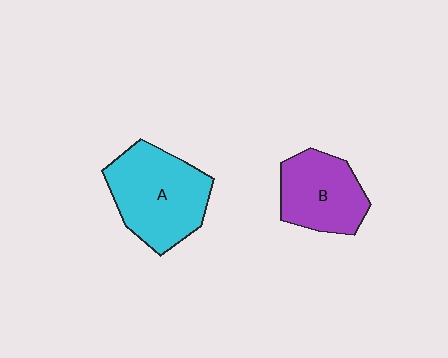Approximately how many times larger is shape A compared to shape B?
Approximately 1.4 times.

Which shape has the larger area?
Shape A (cyan).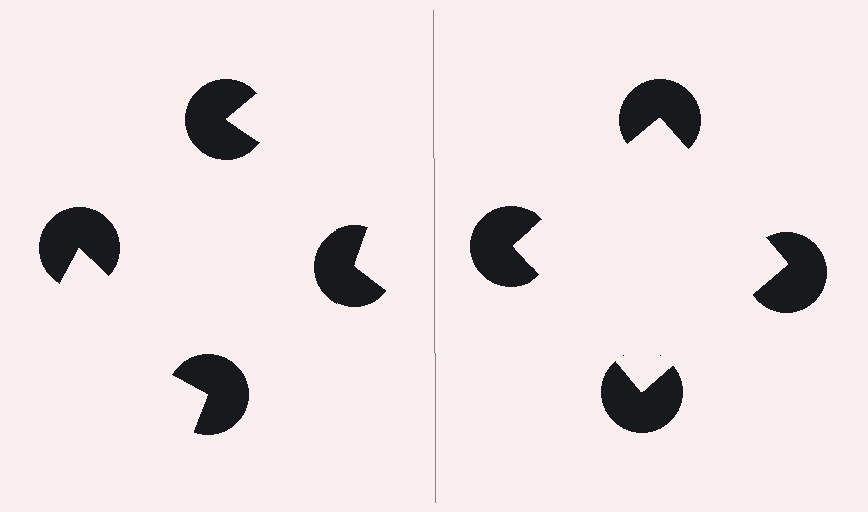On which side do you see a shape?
An illusory square appears on the right side. On the left side the wedge cuts are rotated, so no coherent shape forms.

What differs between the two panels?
The pac-man discs are positioned identically on both sides; only the wedge orientations differ. On the right they align to a square; on the left they are misaligned.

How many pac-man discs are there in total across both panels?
8 — 4 on each side.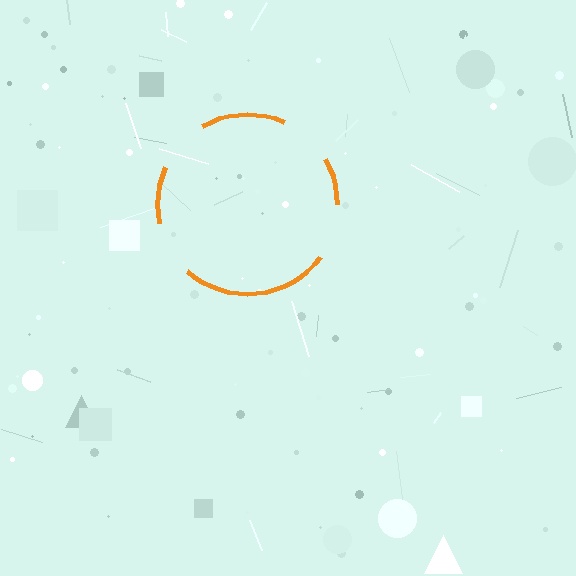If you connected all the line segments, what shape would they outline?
They would outline a circle.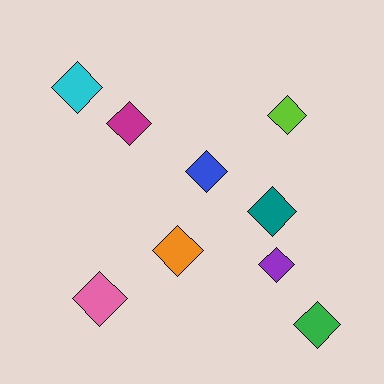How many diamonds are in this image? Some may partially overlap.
There are 9 diamonds.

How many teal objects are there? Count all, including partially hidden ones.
There is 1 teal object.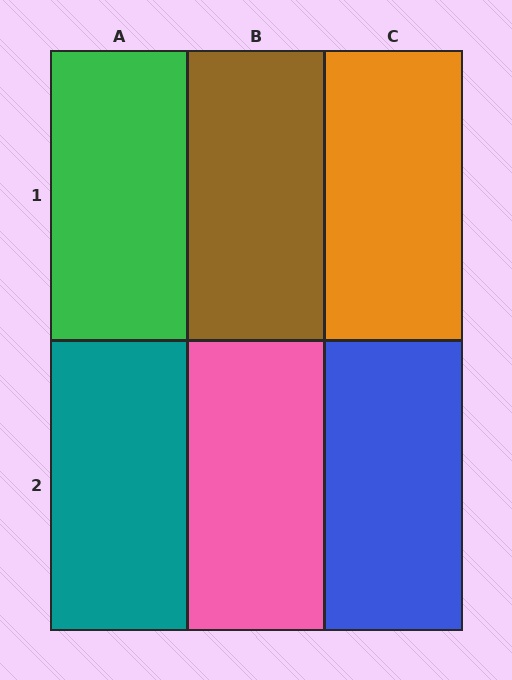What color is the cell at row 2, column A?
Teal.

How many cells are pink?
1 cell is pink.